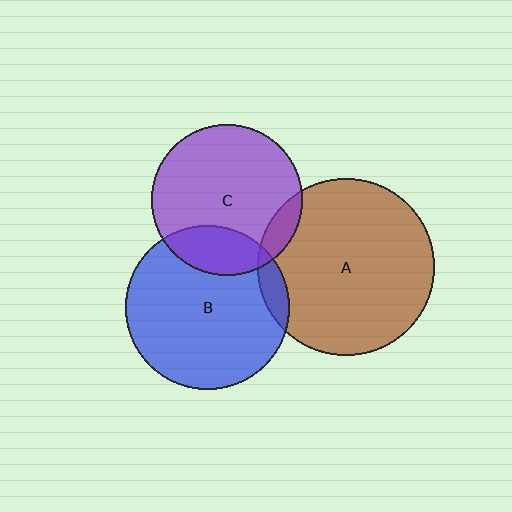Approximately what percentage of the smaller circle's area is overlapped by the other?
Approximately 20%.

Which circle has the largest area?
Circle A (brown).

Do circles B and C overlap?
Yes.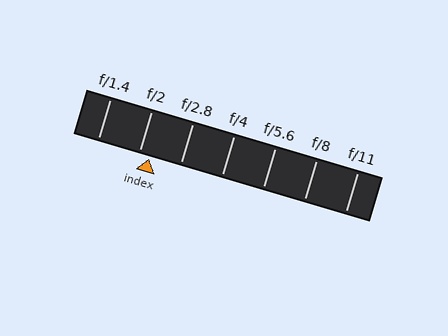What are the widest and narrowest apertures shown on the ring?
The widest aperture shown is f/1.4 and the narrowest is f/11.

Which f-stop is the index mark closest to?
The index mark is closest to f/2.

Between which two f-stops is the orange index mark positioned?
The index mark is between f/2 and f/2.8.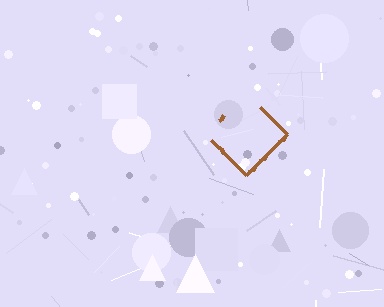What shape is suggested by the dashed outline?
The dashed outline suggests a diamond.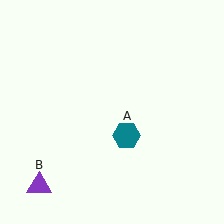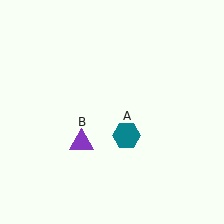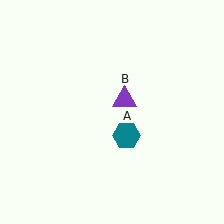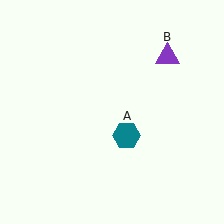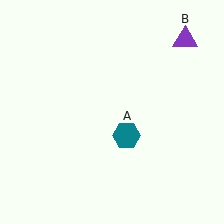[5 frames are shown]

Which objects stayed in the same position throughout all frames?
Teal hexagon (object A) remained stationary.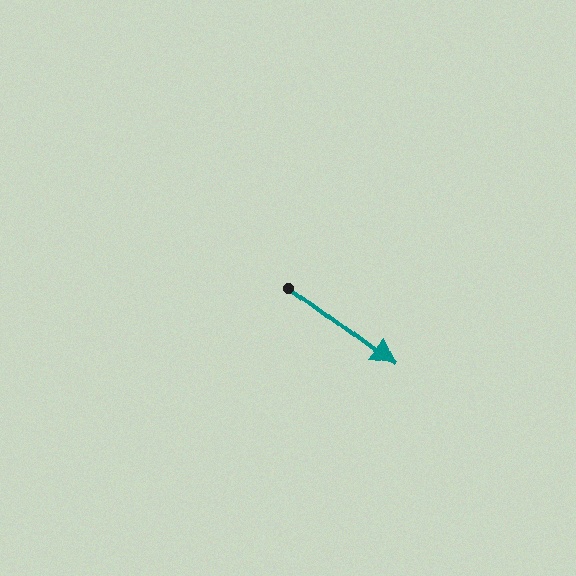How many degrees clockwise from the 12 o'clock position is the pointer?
Approximately 127 degrees.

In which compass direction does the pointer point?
Southeast.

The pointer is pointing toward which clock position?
Roughly 4 o'clock.